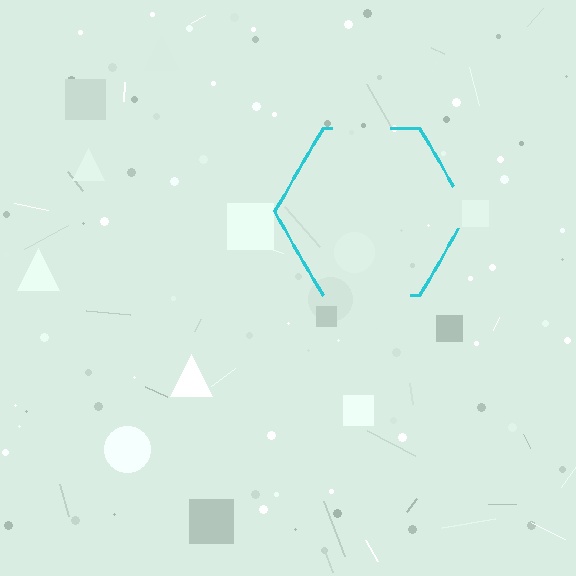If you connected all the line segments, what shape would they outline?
They would outline a hexagon.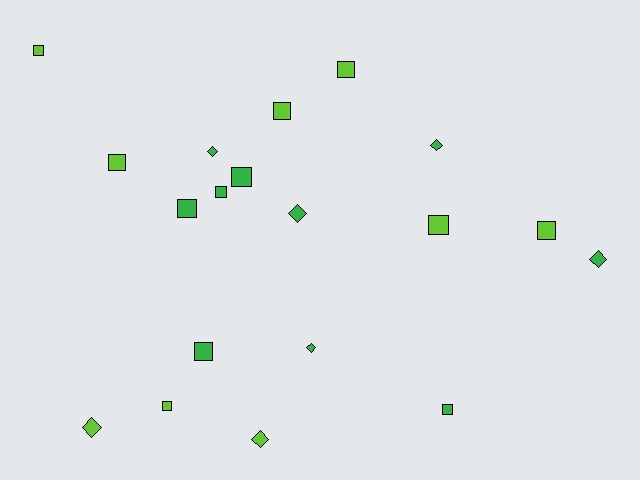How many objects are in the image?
There are 19 objects.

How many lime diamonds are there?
There are 2 lime diamonds.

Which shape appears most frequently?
Square, with 12 objects.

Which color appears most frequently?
Green, with 10 objects.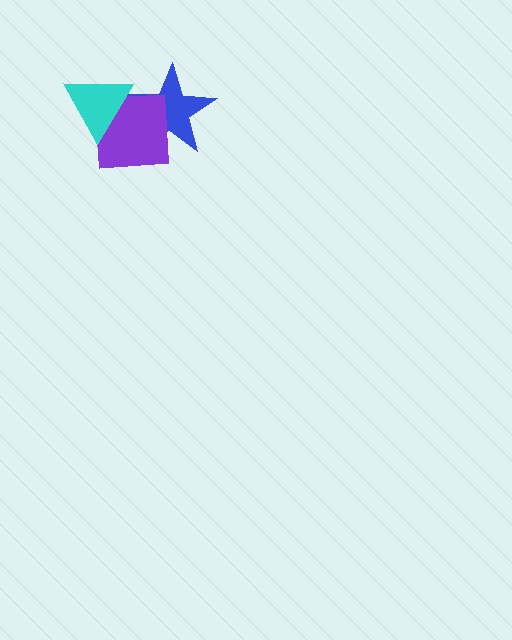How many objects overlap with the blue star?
2 objects overlap with the blue star.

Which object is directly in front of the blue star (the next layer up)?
The purple square is directly in front of the blue star.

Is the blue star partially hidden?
Yes, it is partially covered by another shape.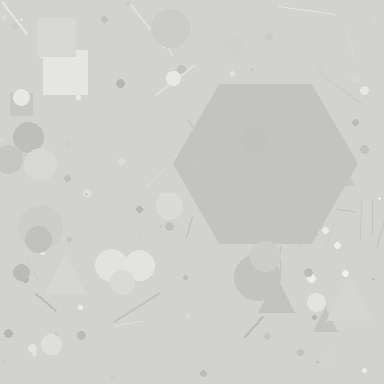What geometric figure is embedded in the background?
A hexagon is embedded in the background.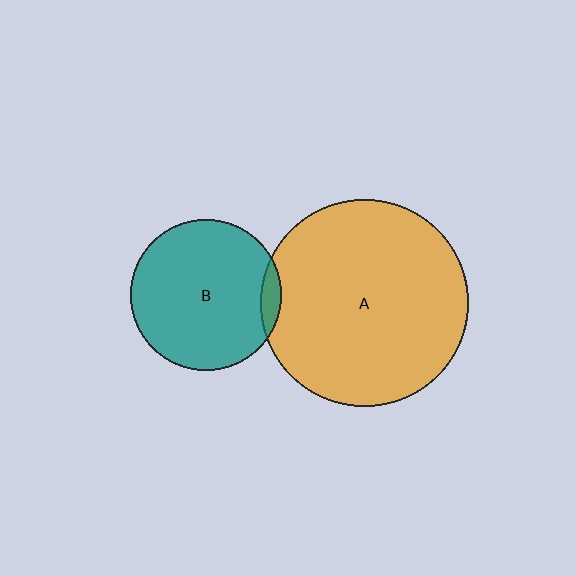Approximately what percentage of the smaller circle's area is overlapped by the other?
Approximately 5%.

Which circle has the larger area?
Circle A (orange).